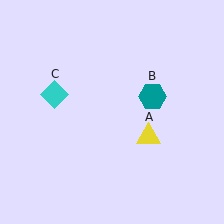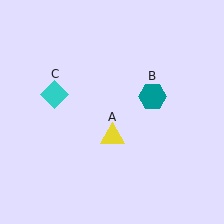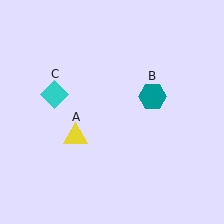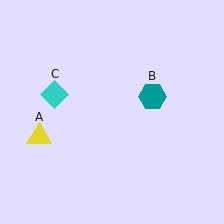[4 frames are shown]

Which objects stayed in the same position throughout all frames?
Teal hexagon (object B) and cyan diamond (object C) remained stationary.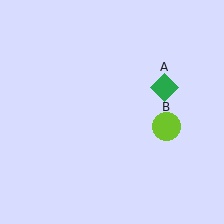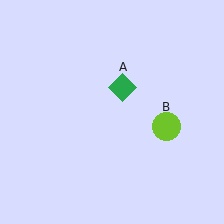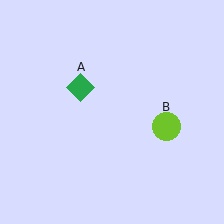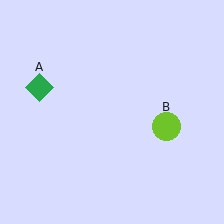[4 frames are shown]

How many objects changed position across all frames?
1 object changed position: green diamond (object A).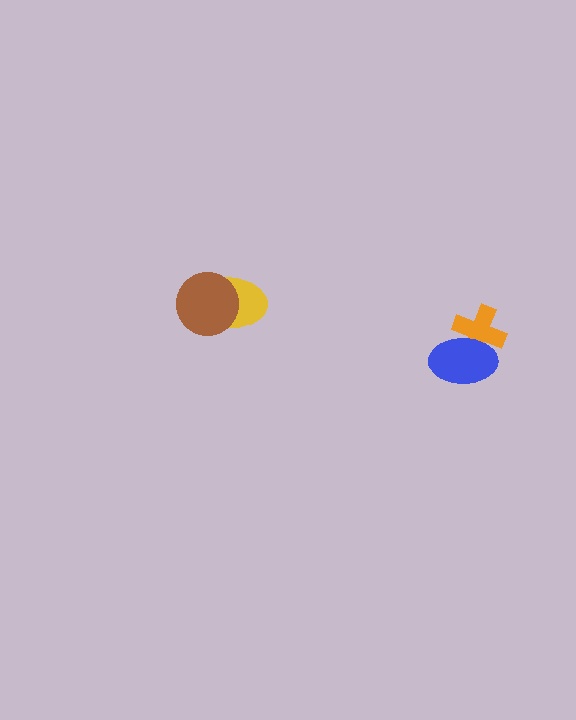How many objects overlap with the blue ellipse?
1 object overlaps with the blue ellipse.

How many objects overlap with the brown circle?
1 object overlaps with the brown circle.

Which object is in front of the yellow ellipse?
The brown circle is in front of the yellow ellipse.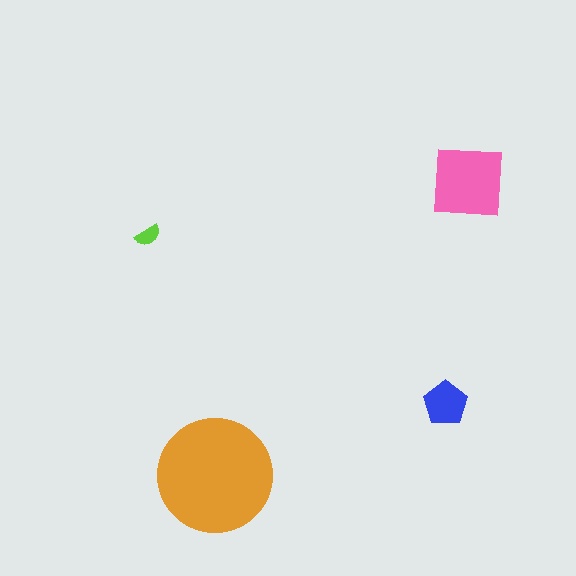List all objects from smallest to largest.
The lime semicircle, the blue pentagon, the pink square, the orange circle.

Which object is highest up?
The pink square is topmost.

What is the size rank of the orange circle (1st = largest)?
1st.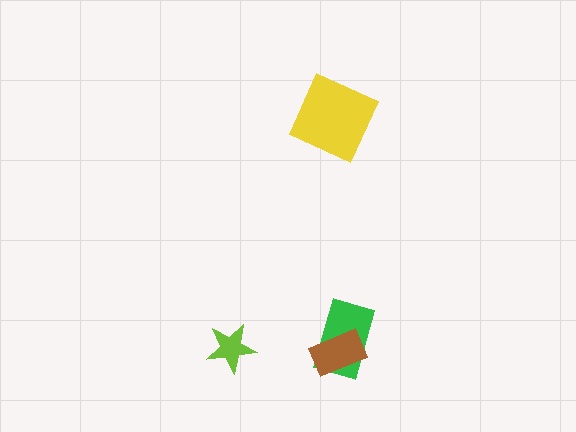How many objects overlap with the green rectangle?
1 object overlaps with the green rectangle.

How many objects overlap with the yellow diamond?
0 objects overlap with the yellow diamond.